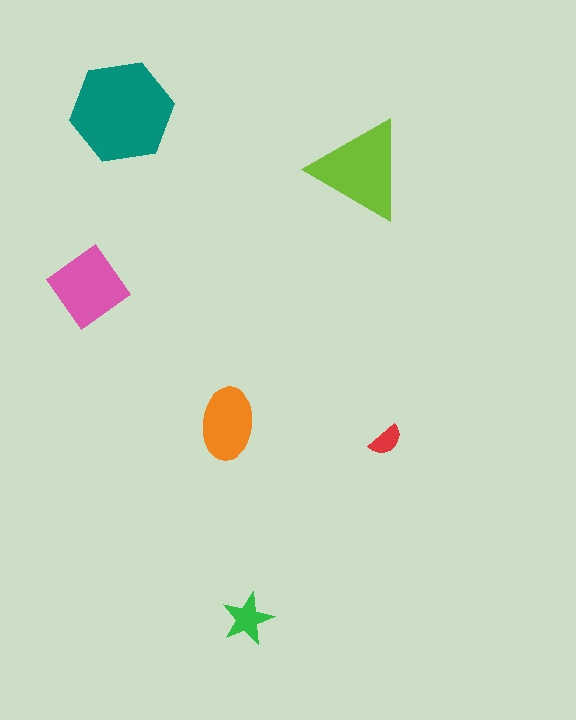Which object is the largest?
The teal hexagon.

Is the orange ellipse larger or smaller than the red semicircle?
Larger.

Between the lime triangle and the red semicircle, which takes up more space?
The lime triangle.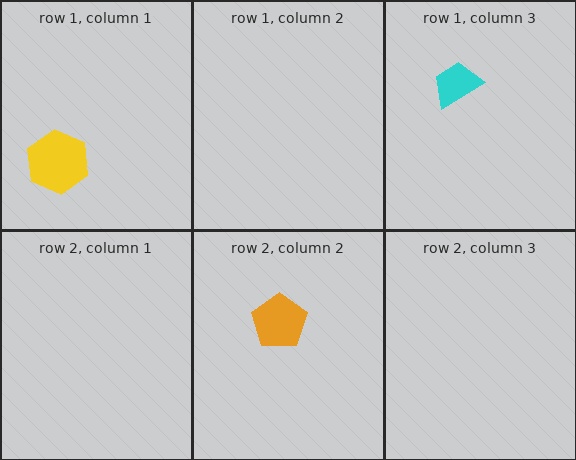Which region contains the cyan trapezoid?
The row 1, column 3 region.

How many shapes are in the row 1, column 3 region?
1.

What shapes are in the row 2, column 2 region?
The orange pentagon.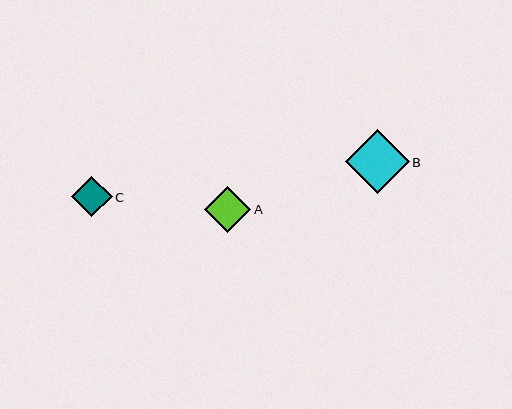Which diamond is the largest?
Diamond B is the largest with a size of approximately 63 pixels.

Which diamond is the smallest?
Diamond C is the smallest with a size of approximately 40 pixels.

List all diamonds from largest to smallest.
From largest to smallest: B, A, C.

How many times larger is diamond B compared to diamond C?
Diamond B is approximately 1.6 times the size of diamond C.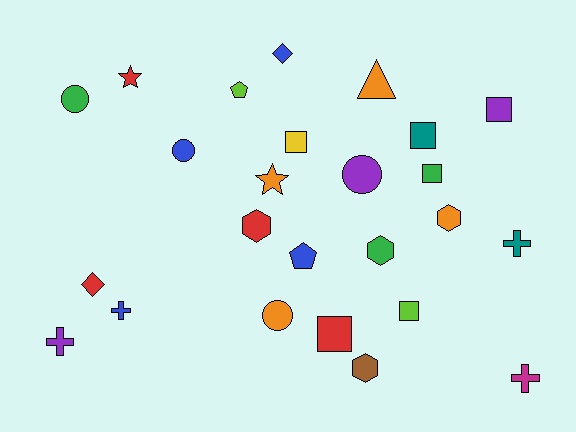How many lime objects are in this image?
There are 2 lime objects.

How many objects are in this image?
There are 25 objects.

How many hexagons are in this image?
There are 4 hexagons.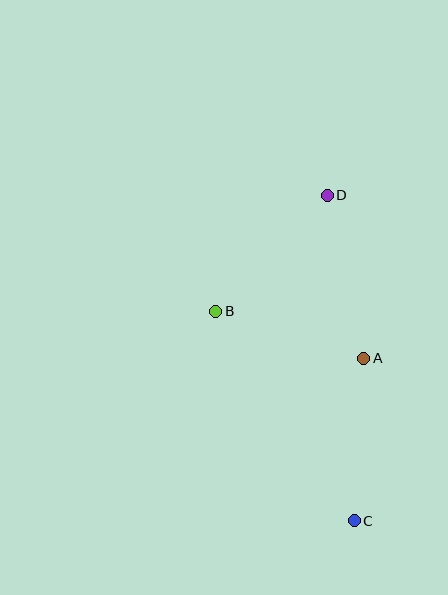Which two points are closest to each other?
Points A and B are closest to each other.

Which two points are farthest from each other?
Points C and D are farthest from each other.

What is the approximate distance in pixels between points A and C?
The distance between A and C is approximately 163 pixels.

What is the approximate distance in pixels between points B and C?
The distance between B and C is approximately 251 pixels.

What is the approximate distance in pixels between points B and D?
The distance between B and D is approximately 161 pixels.